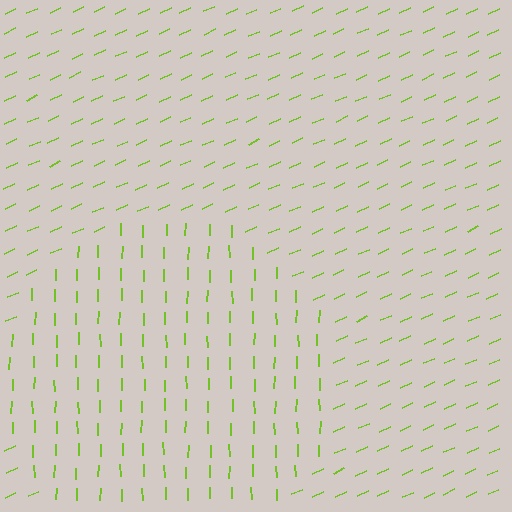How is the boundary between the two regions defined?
The boundary is defined purely by a change in line orientation (approximately 65 degrees difference). All lines are the same color and thickness.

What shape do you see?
I see a circle.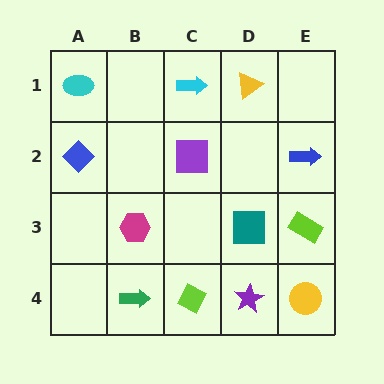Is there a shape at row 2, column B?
No, that cell is empty.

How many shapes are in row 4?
4 shapes.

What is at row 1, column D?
A yellow triangle.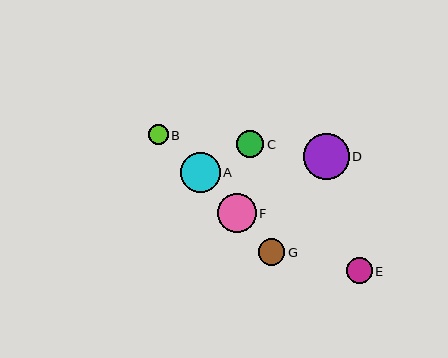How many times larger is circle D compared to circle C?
Circle D is approximately 1.7 times the size of circle C.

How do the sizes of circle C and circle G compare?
Circle C and circle G are approximately the same size.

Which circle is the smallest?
Circle B is the smallest with a size of approximately 20 pixels.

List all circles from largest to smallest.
From largest to smallest: D, A, F, C, G, E, B.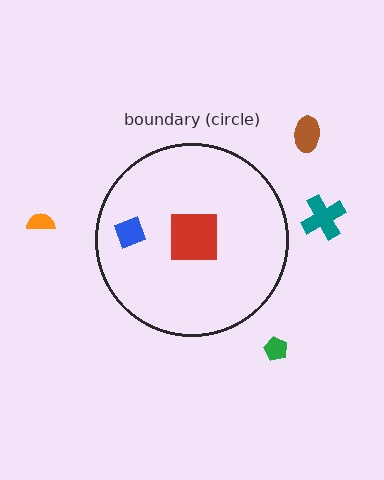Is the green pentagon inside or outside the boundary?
Outside.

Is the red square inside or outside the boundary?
Inside.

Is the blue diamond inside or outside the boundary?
Inside.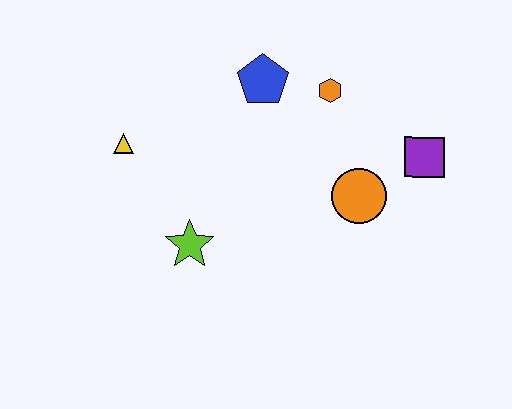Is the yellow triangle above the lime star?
Yes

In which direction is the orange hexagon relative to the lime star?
The orange hexagon is above the lime star.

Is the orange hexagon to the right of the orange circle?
No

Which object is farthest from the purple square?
The yellow triangle is farthest from the purple square.